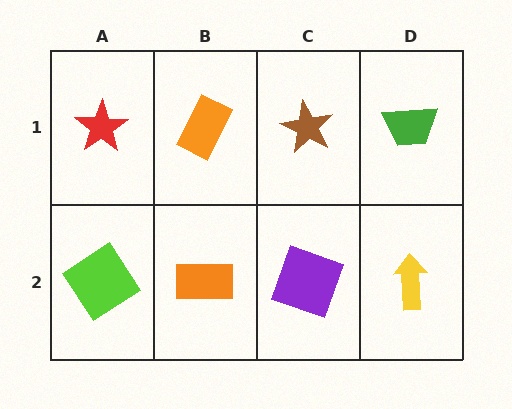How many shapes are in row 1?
4 shapes.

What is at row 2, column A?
A lime diamond.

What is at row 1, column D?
A green trapezoid.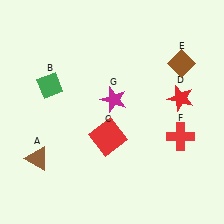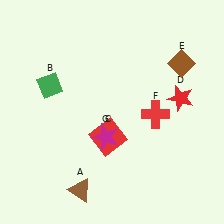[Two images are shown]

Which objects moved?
The objects that moved are: the brown triangle (A), the red cross (F), the magenta star (G).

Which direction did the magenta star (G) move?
The magenta star (G) moved down.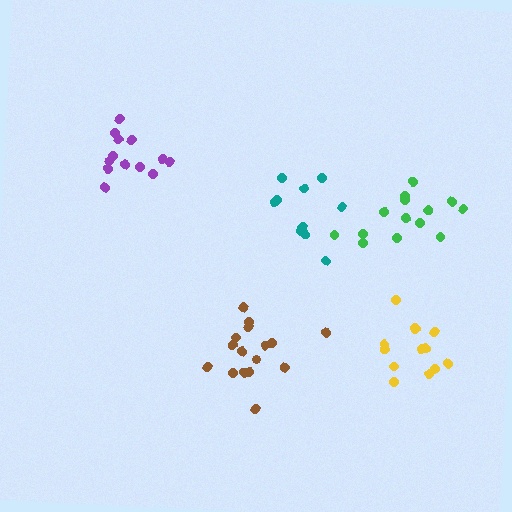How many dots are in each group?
Group 1: 11 dots, Group 2: 16 dots, Group 3: 14 dots, Group 4: 13 dots, Group 5: 13 dots (67 total).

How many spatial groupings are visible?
There are 5 spatial groupings.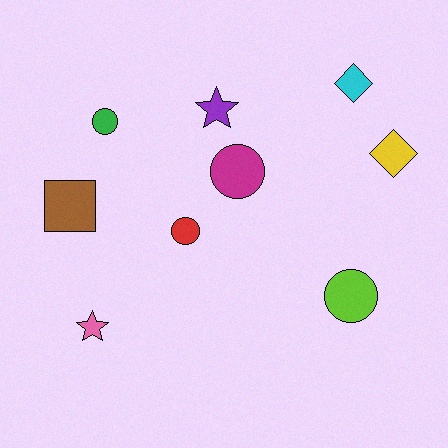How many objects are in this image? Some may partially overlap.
There are 9 objects.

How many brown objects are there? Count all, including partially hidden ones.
There is 1 brown object.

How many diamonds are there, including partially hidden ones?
There are 2 diamonds.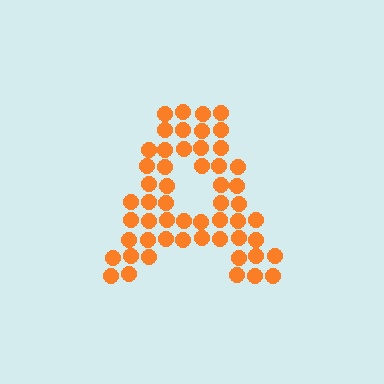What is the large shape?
The large shape is the letter A.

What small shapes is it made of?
It is made of small circles.